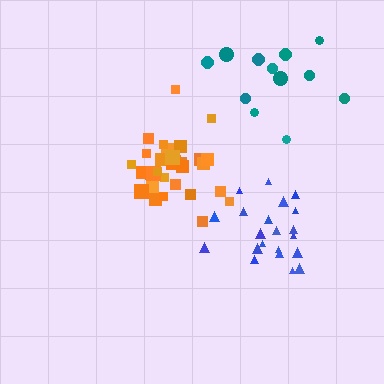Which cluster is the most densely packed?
Orange.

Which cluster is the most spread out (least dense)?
Teal.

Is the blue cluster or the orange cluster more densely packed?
Orange.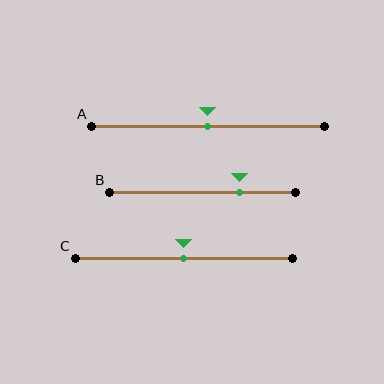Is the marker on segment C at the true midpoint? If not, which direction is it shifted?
Yes, the marker on segment C is at the true midpoint.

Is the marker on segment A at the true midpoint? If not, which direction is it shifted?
Yes, the marker on segment A is at the true midpoint.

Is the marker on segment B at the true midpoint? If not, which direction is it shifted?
No, the marker on segment B is shifted to the right by about 20% of the segment length.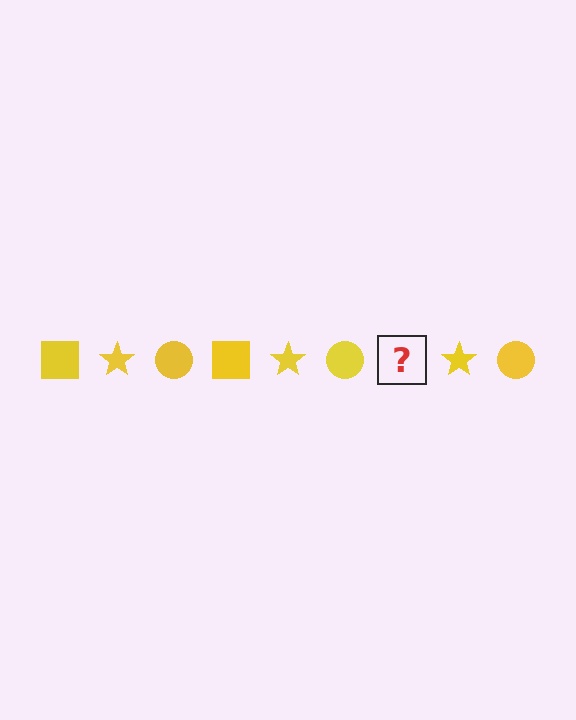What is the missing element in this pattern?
The missing element is a yellow square.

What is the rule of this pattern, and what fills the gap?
The rule is that the pattern cycles through square, star, circle shapes in yellow. The gap should be filled with a yellow square.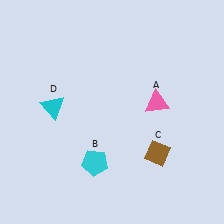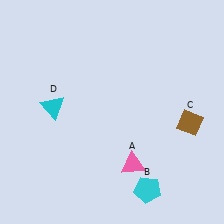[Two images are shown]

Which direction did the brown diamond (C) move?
The brown diamond (C) moved right.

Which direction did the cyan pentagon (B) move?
The cyan pentagon (B) moved right.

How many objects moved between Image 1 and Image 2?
3 objects moved between the two images.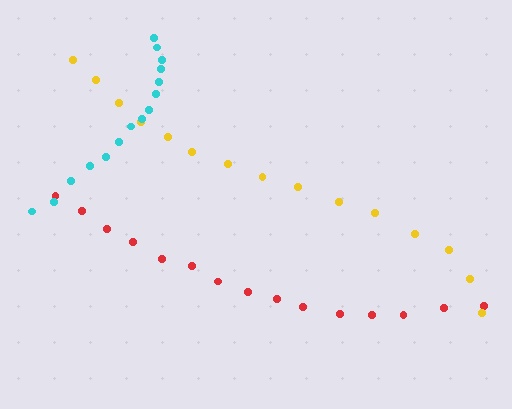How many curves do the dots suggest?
There are 3 distinct paths.